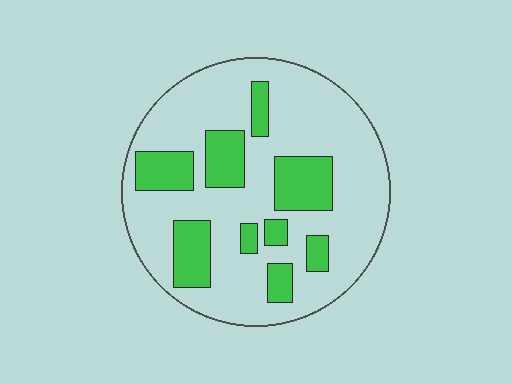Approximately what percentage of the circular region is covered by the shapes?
Approximately 25%.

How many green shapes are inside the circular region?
9.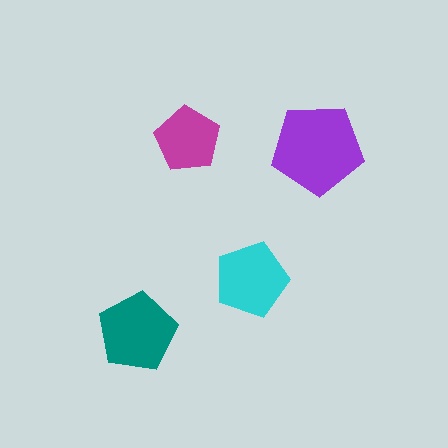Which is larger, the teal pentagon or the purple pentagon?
The purple one.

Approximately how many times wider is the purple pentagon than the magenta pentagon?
About 1.5 times wider.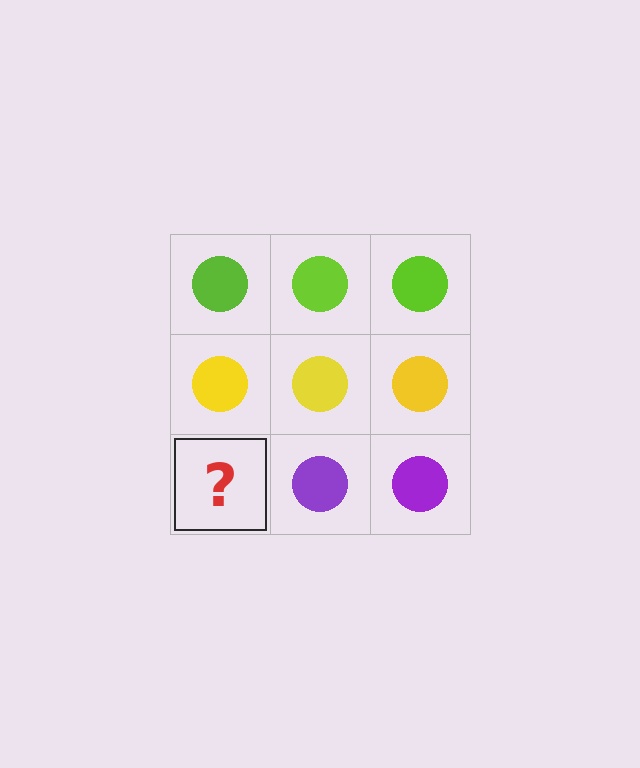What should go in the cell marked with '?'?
The missing cell should contain a purple circle.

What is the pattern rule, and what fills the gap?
The rule is that each row has a consistent color. The gap should be filled with a purple circle.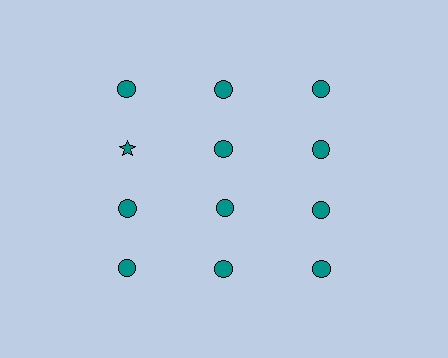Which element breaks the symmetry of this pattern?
The teal star in the second row, leftmost column breaks the symmetry. All other shapes are teal circles.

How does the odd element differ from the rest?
It has a different shape: star instead of circle.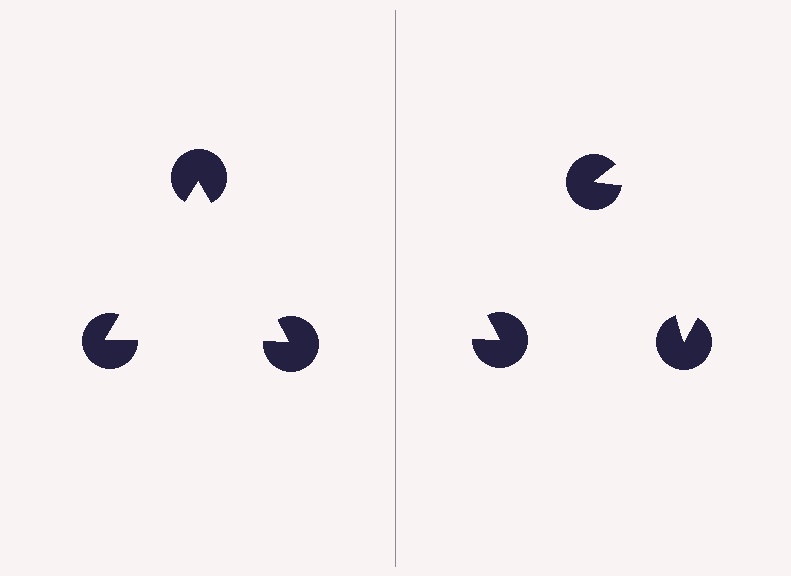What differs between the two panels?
The pac-man discs are positioned identically on both sides; only the wedge orientations differ. On the left they align to a triangle; on the right they are misaligned.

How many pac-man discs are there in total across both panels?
6 — 3 on each side.